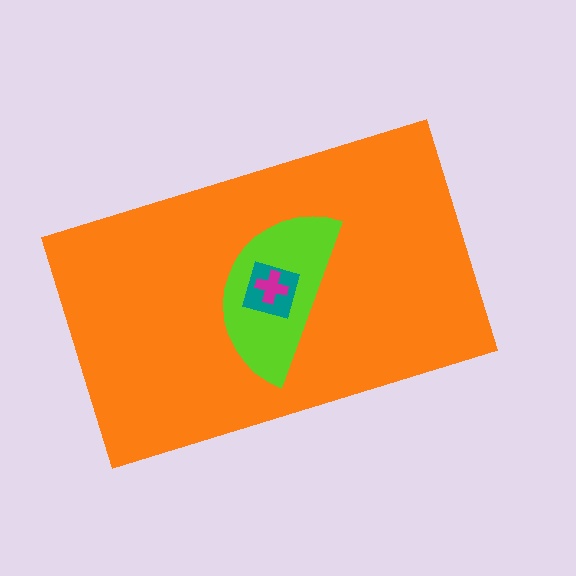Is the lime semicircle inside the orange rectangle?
Yes.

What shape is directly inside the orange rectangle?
The lime semicircle.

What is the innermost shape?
The magenta cross.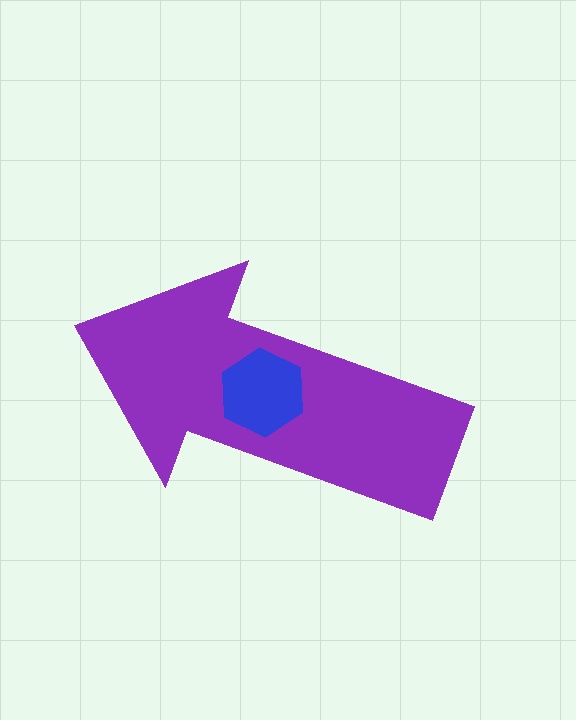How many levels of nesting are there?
2.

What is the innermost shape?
The blue hexagon.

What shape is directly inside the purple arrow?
The blue hexagon.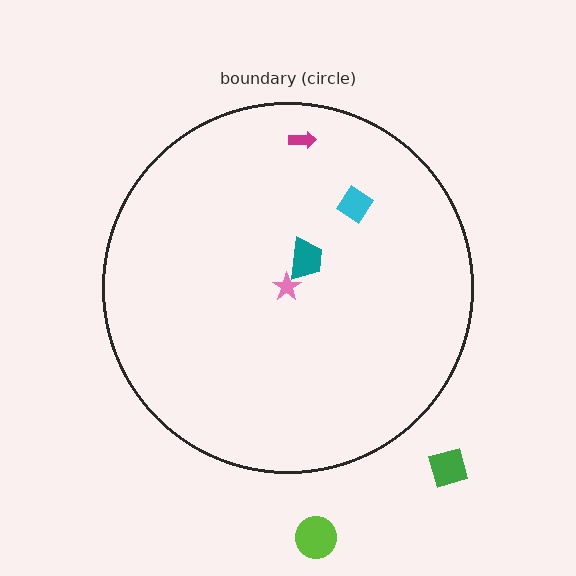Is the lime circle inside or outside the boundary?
Outside.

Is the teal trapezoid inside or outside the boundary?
Inside.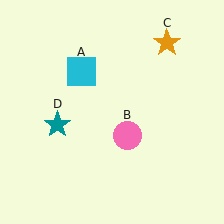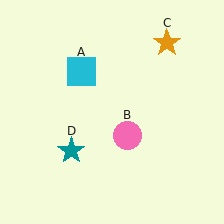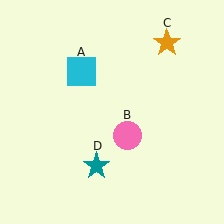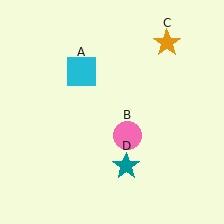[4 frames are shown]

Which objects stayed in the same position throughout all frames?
Cyan square (object A) and pink circle (object B) and orange star (object C) remained stationary.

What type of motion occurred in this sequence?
The teal star (object D) rotated counterclockwise around the center of the scene.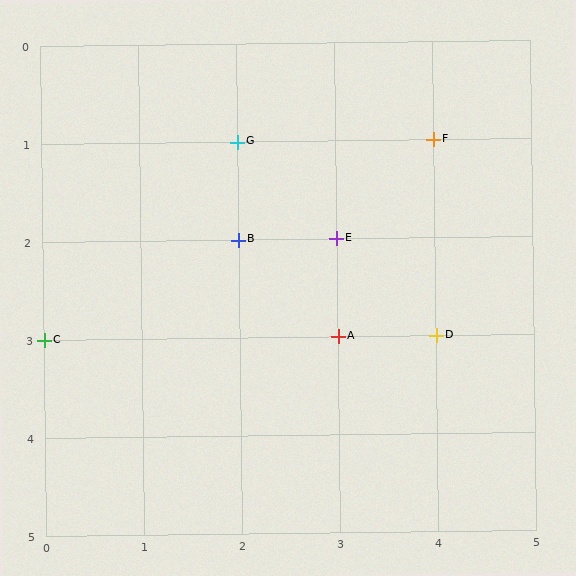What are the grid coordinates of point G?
Point G is at grid coordinates (2, 1).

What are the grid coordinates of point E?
Point E is at grid coordinates (3, 2).